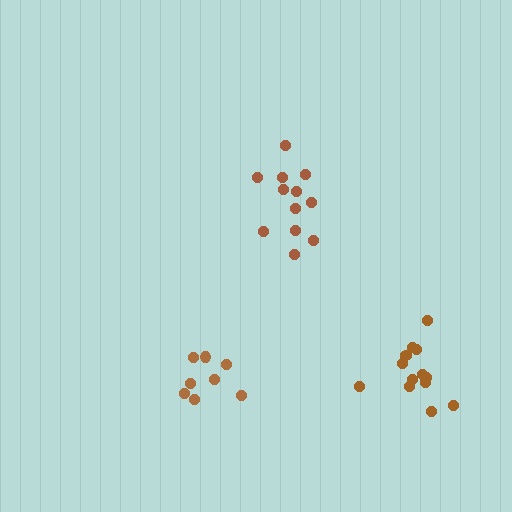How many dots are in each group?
Group 1: 12 dots, Group 2: 13 dots, Group 3: 8 dots (33 total).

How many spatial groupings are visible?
There are 3 spatial groupings.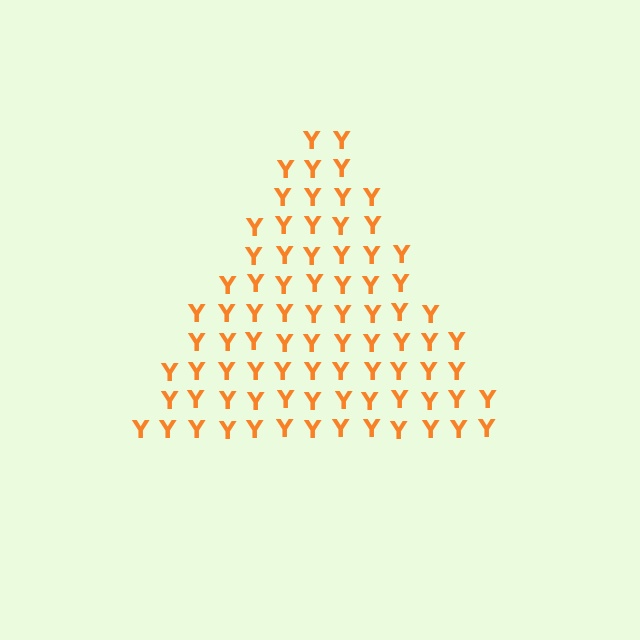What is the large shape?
The large shape is a triangle.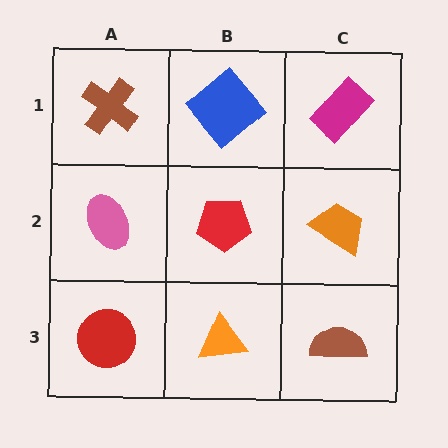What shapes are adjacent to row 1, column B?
A red pentagon (row 2, column B), a brown cross (row 1, column A), a magenta rectangle (row 1, column C).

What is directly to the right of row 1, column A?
A blue diamond.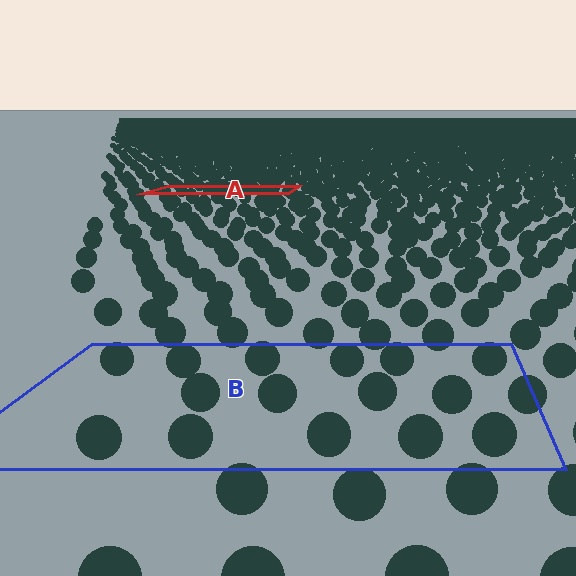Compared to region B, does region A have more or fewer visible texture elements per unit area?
Region A has more texture elements per unit area — they are packed more densely because it is farther away.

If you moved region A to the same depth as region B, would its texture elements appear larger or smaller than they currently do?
They would appear larger. At a closer depth, the same texture elements are projected at a bigger on-screen size.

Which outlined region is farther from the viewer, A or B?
Region A is farther from the viewer — the texture elements inside it appear smaller and more densely packed.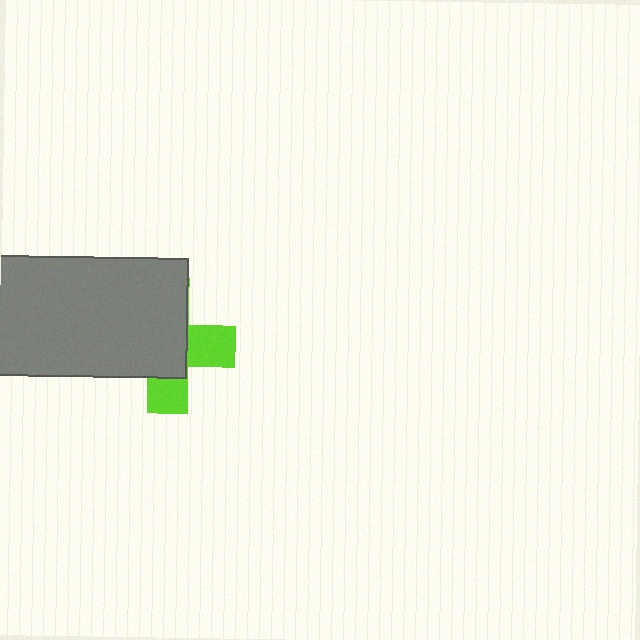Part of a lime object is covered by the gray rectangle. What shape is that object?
It is a cross.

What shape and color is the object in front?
The object in front is a gray rectangle.